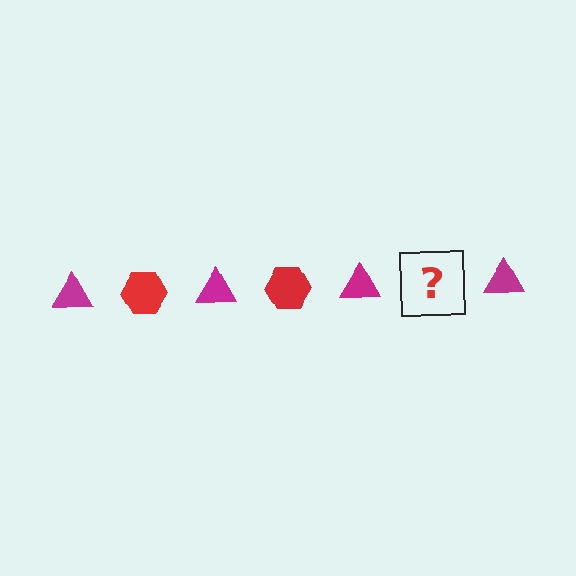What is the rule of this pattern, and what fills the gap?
The rule is that the pattern alternates between magenta triangle and red hexagon. The gap should be filled with a red hexagon.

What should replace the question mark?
The question mark should be replaced with a red hexagon.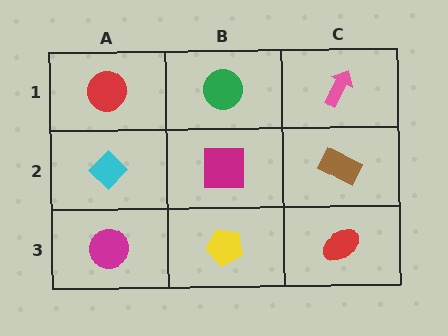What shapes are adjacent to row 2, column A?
A red circle (row 1, column A), a magenta circle (row 3, column A), a magenta square (row 2, column B).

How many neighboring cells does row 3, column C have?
2.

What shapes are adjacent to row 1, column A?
A cyan diamond (row 2, column A), a green circle (row 1, column B).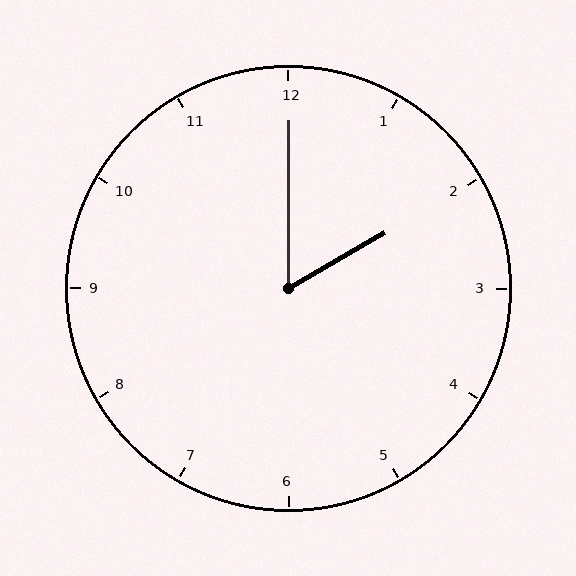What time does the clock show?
2:00.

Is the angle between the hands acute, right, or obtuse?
It is acute.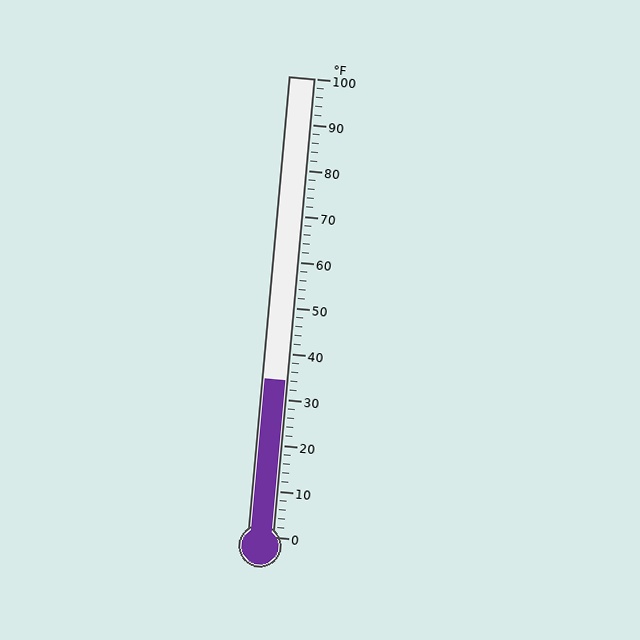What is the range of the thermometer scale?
The thermometer scale ranges from 0°F to 100°F.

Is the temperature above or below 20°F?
The temperature is above 20°F.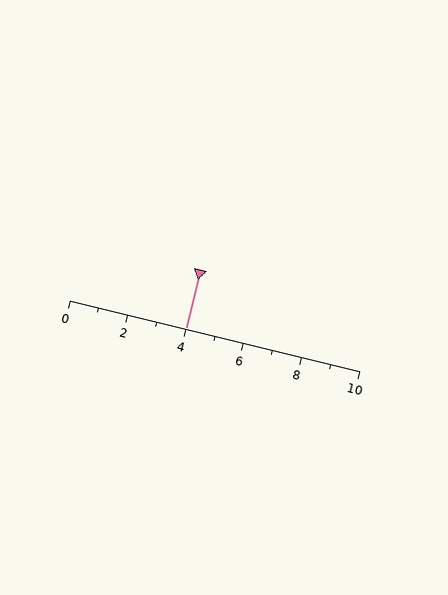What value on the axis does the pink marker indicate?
The marker indicates approximately 4.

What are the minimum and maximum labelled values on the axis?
The axis runs from 0 to 10.